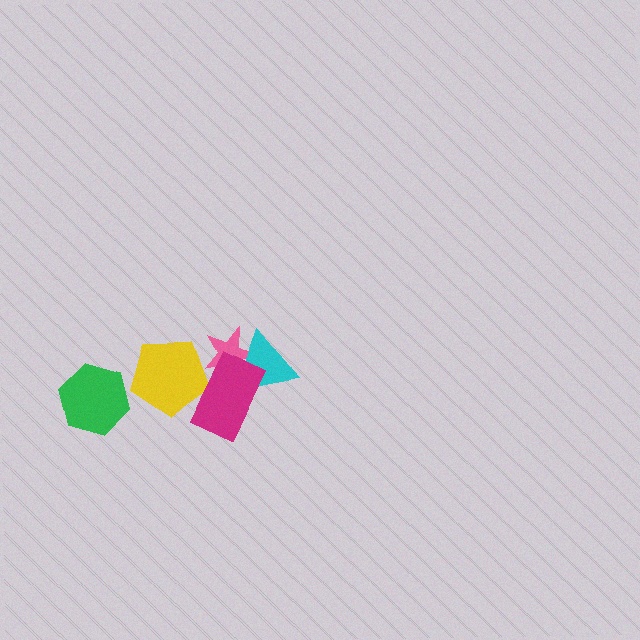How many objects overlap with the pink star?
2 objects overlap with the pink star.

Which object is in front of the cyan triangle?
The magenta rectangle is in front of the cyan triangle.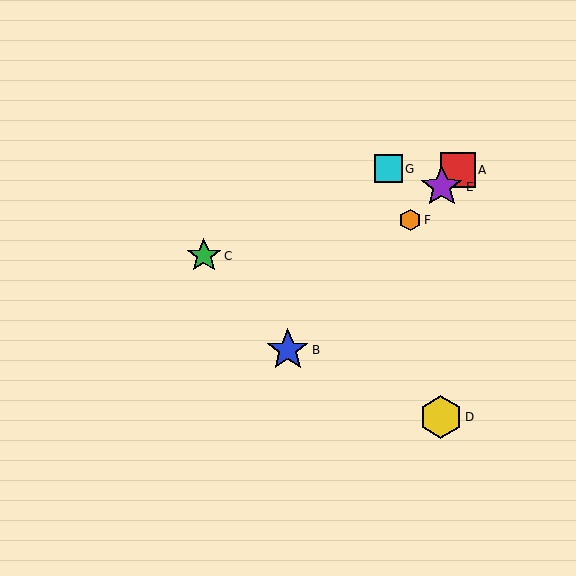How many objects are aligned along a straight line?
4 objects (A, B, E, F) are aligned along a straight line.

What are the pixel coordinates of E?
Object E is at (442, 187).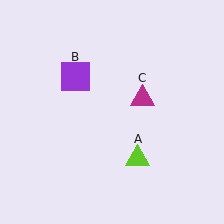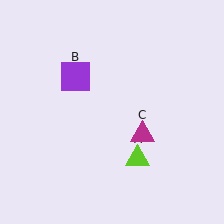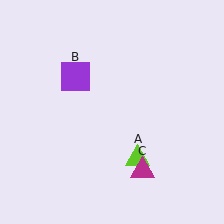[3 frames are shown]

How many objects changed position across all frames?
1 object changed position: magenta triangle (object C).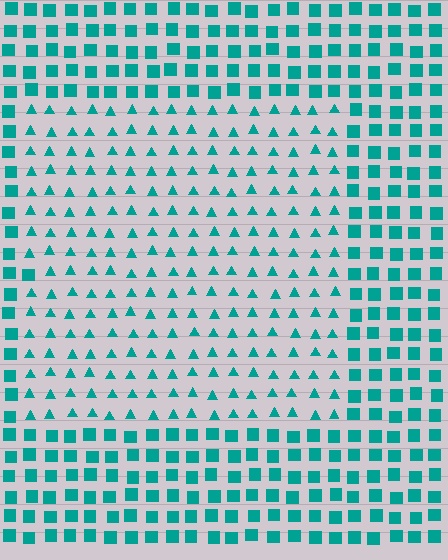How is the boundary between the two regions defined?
The boundary is defined by a change in element shape: triangles inside vs. squares outside. All elements share the same color and spacing.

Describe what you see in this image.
The image is filled with small teal elements arranged in a uniform grid. A rectangle-shaped region contains triangles, while the surrounding area contains squares. The boundary is defined purely by the change in element shape.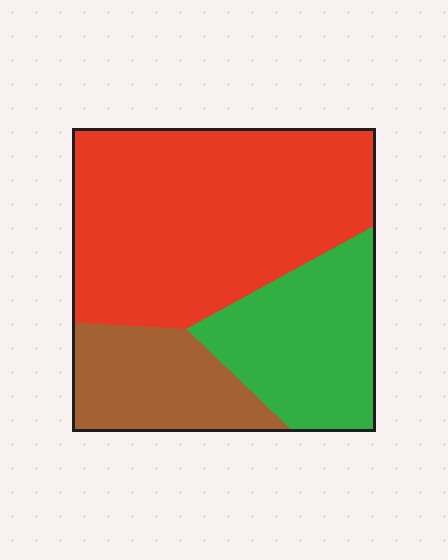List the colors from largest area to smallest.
From largest to smallest: red, green, brown.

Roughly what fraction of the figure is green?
Green takes up about one quarter (1/4) of the figure.